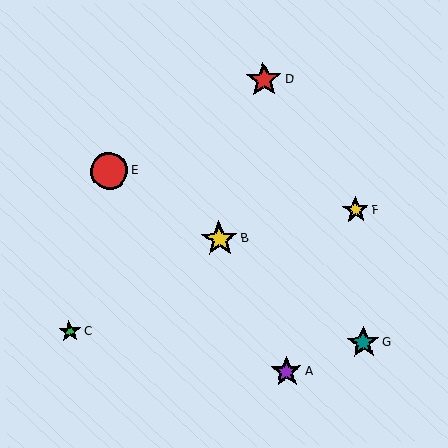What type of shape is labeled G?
Shape G is a teal star.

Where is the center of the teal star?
The center of the teal star is at (363, 343).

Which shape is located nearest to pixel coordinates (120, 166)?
The red circle (labeled E) at (109, 171) is nearest to that location.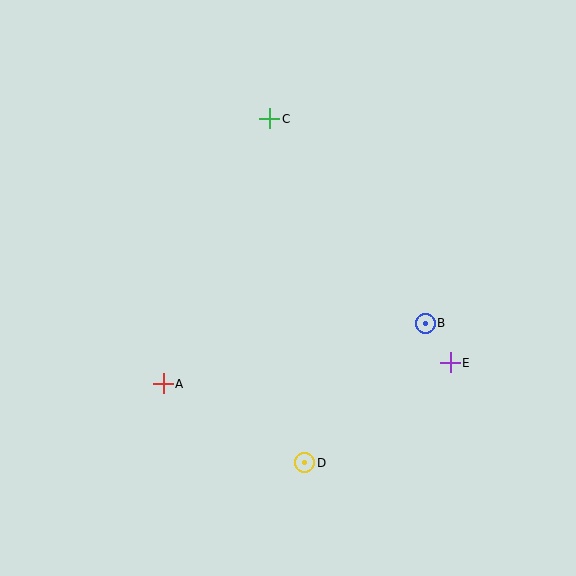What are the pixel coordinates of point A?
Point A is at (163, 384).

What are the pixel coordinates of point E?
Point E is at (450, 363).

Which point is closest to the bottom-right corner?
Point E is closest to the bottom-right corner.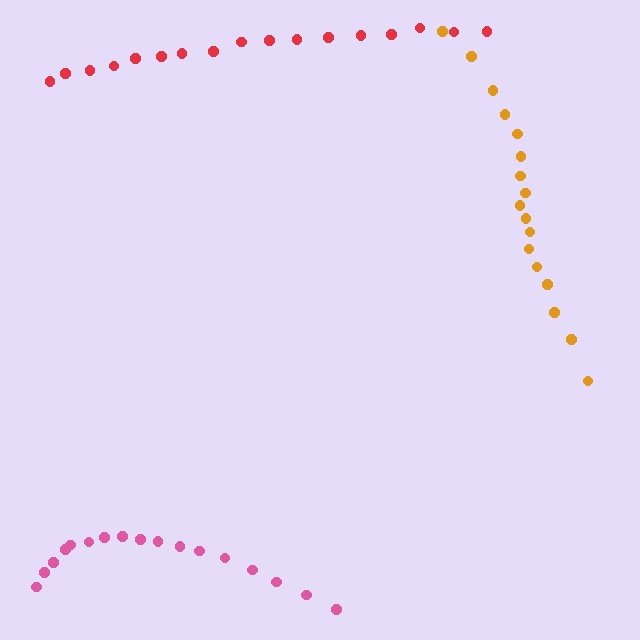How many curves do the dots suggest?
There are 3 distinct paths.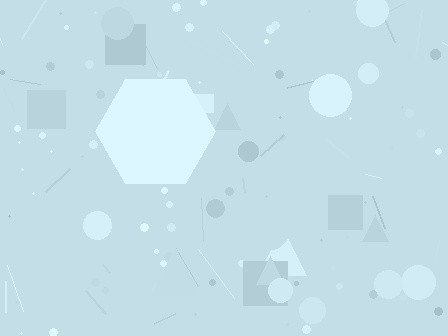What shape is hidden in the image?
A hexagon is hidden in the image.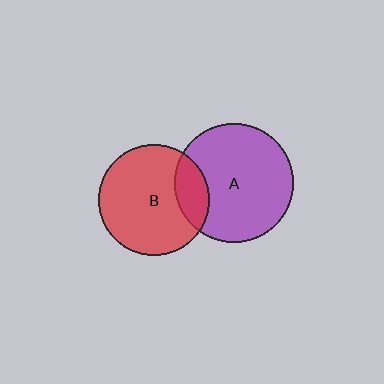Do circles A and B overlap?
Yes.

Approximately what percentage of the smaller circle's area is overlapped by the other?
Approximately 20%.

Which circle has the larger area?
Circle A (purple).